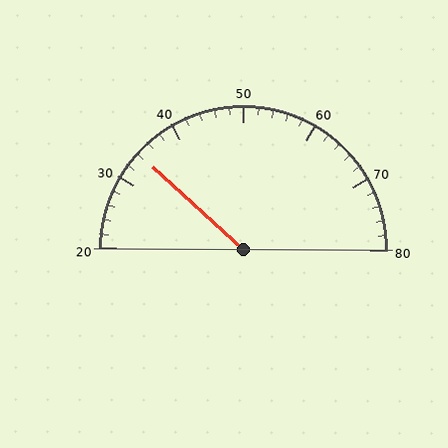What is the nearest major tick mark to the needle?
The nearest major tick mark is 30.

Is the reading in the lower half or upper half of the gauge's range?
The reading is in the lower half of the range (20 to 80).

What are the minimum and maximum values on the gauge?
The gauge ranges from 20 to 80.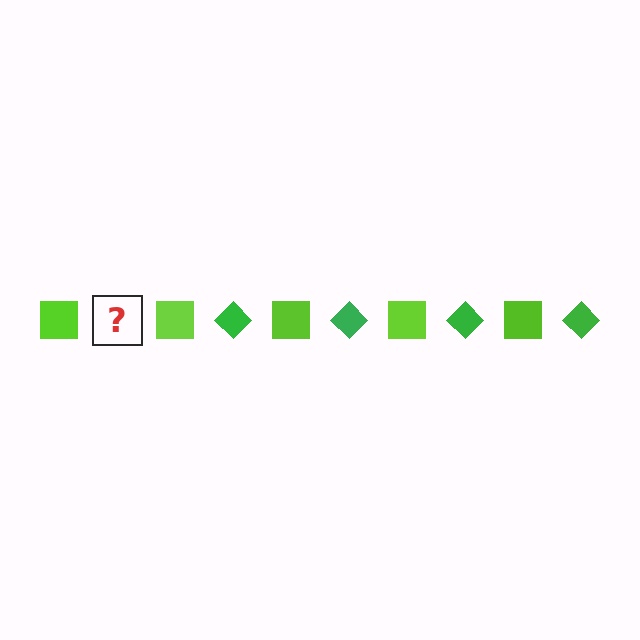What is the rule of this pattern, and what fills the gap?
The rule is that the pattern alternates between lime square and green diamond. The gap should be filled with a green diamond.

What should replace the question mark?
The question mark should be replaced with a green diamond.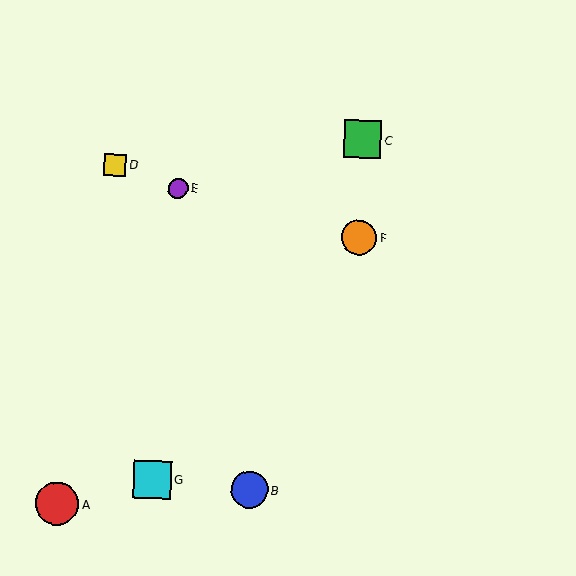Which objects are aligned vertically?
Objects C, F are aligned vertically.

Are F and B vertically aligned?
No, F is at x≈359 and B is at x≈250.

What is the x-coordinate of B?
Object B is at x≈250.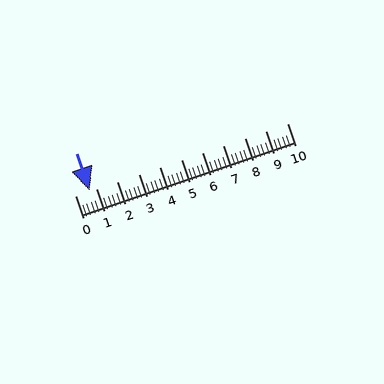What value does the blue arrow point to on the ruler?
The blue arrow points to approximately 0.7.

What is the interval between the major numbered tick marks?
The major tick marks are spaced 1 units apart.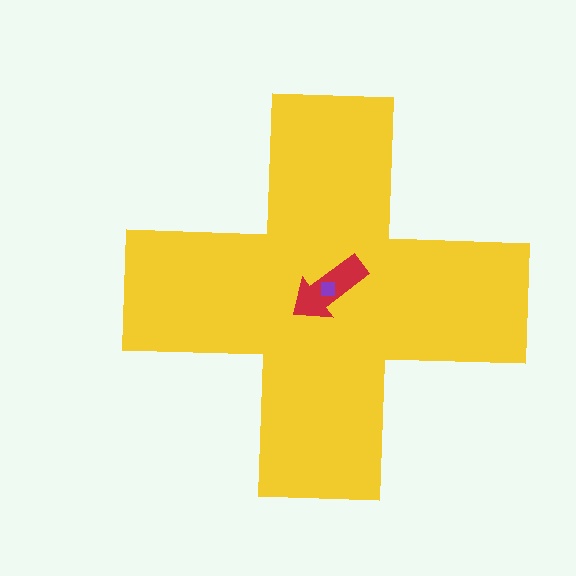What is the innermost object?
The purple square.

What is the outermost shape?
The yellow cross.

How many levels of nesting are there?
3.